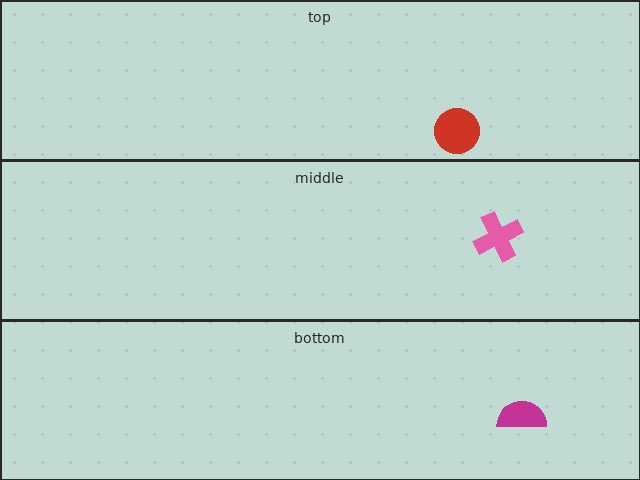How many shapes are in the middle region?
1.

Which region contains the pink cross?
The middle region.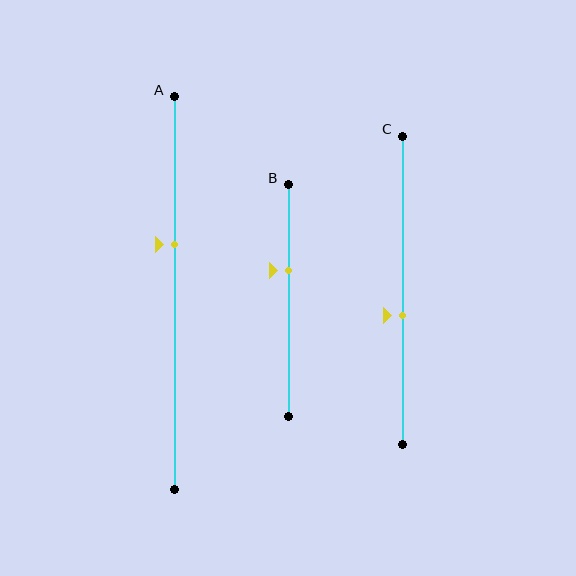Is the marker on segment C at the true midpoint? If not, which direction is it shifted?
No, the marker on segment C is shifted downward by about 8% of the segment length.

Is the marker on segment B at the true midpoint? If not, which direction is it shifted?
No, the marker on segment B is shifted upward by about 13% of the segment length.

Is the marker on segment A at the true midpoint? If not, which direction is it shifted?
No, the marker on segment A is shifted upward by about 12% of the segment length.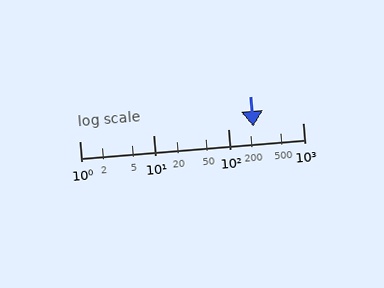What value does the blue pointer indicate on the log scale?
The pointer indicates approximately 220.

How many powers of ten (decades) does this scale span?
The scale spans 3 decades, from 1 to 1000.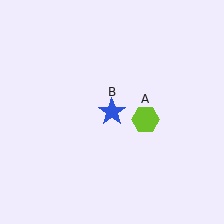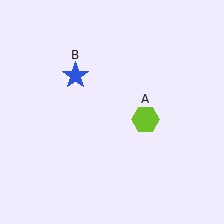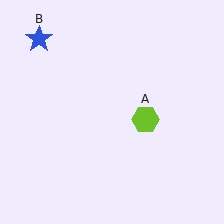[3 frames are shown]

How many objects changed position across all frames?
1 object changed position: blue star (object B).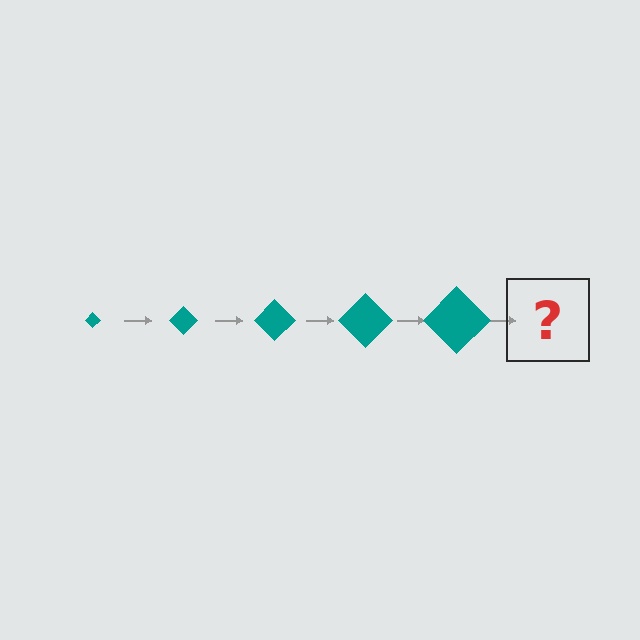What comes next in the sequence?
The next element should be a teal diamond, larger than the previous one.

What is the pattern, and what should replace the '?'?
The pattern is that the diamond gets progressively larger each step. The '?' should be a teal diamond, larger than the previous one.